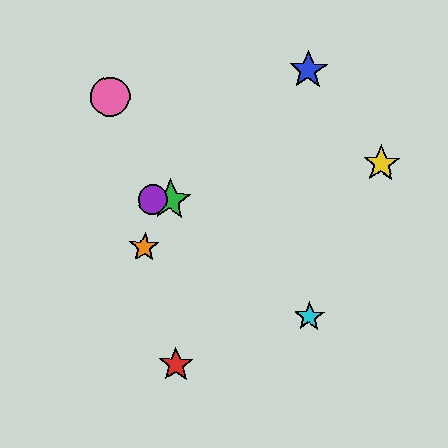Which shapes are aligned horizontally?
The green star, the purple circle are aligned horizontally.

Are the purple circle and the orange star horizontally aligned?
No, the purple circle is at y≈199 and the orange star is at y≈247.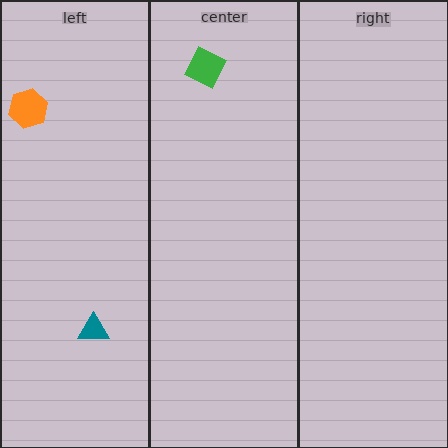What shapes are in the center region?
The green square.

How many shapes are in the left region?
2.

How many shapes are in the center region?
1.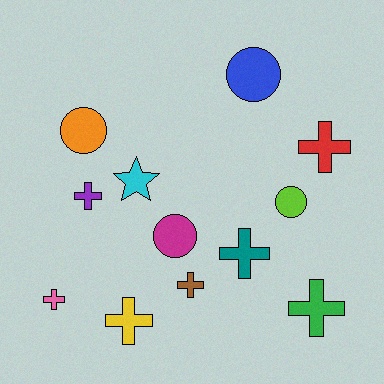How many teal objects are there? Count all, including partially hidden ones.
There is 1 teal object.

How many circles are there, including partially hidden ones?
There are 4 circles.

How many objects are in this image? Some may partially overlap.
There are 12 objects.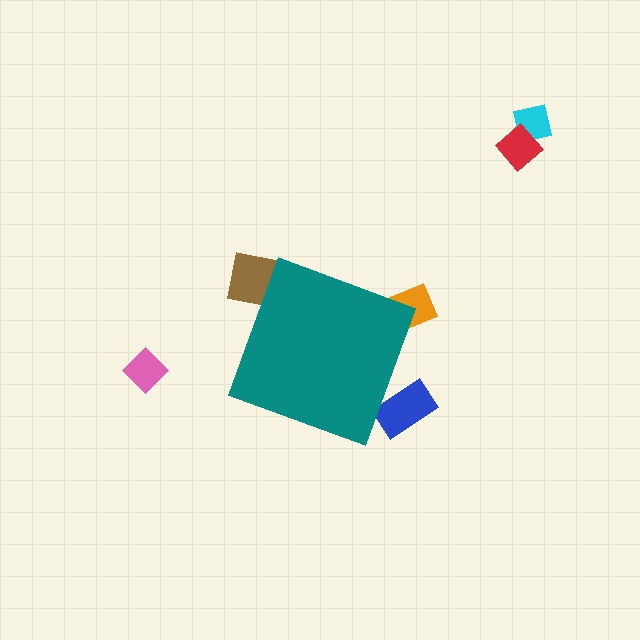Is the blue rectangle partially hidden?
Yes, the blue rectangle is partially hidden behind the teal diamond.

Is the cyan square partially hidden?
No, the cyan square is fully visible.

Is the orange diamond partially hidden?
Yes, the orange diamond is partially hidden behind the teal diamond.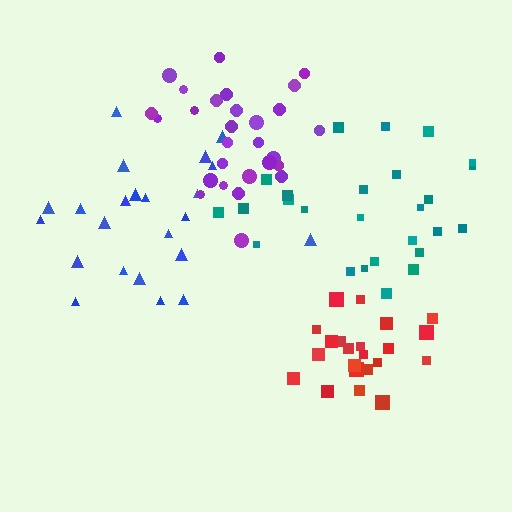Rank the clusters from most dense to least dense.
red, purple, teal, blue.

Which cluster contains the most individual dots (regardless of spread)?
Purple (29).